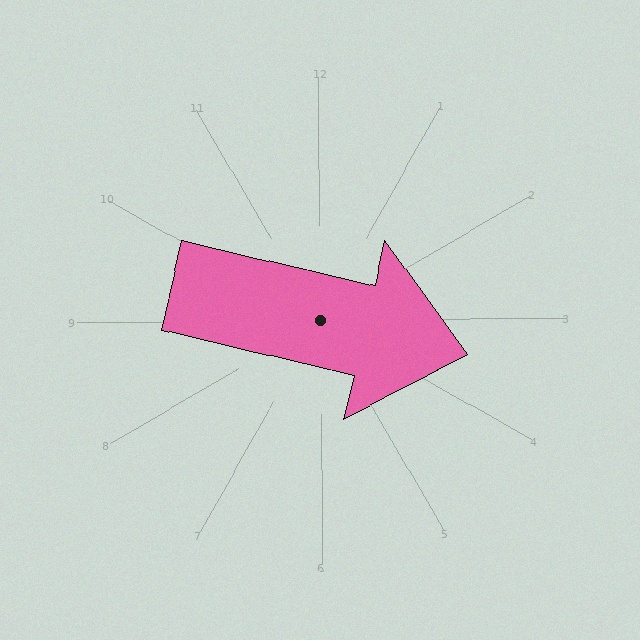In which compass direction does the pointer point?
East.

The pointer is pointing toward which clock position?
Roughly 3 o'clock.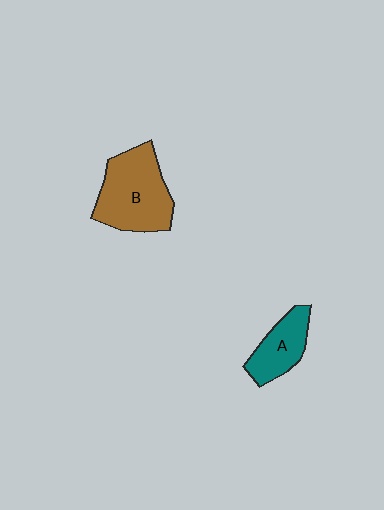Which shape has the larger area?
Shape B (brown).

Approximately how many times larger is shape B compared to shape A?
Approximately 1.8 times.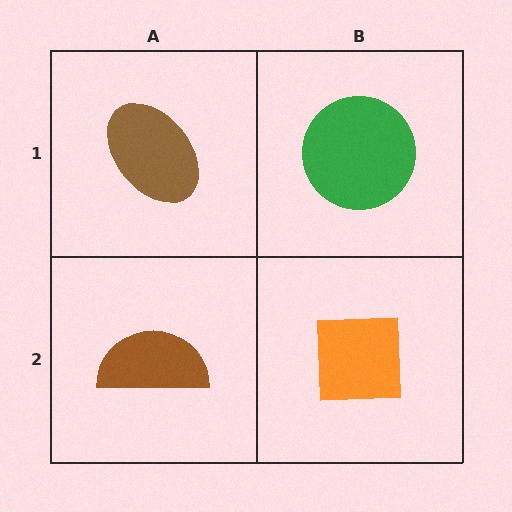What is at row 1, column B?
A green circle.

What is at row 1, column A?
A brown ellipse.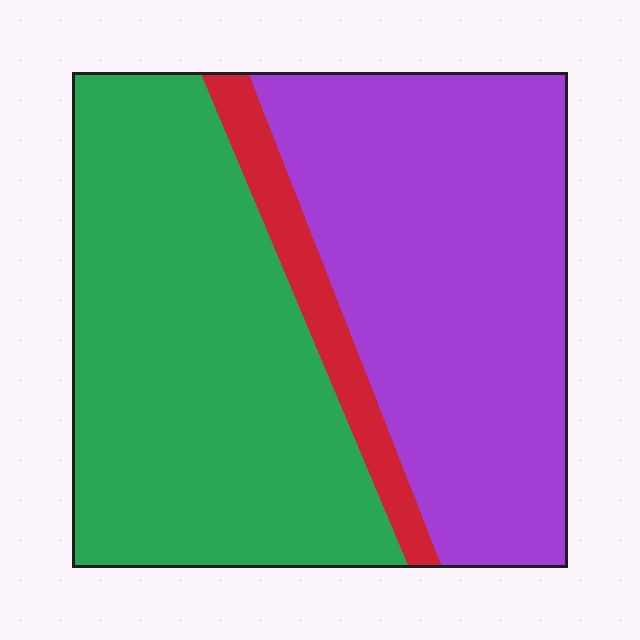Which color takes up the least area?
Red, at roughly 10%.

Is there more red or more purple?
Purple.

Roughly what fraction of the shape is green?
Green takes up between a quarter and a half of the shape.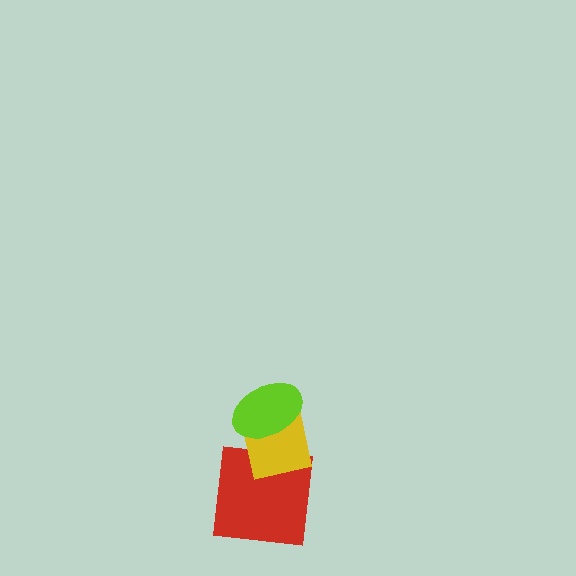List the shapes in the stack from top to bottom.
From top to bottom: the lime ellipse, the yellow square, the red square.